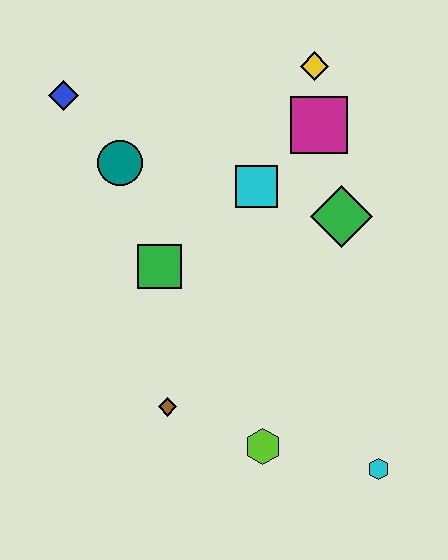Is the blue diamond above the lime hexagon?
Yes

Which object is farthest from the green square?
The cyan hexagon is farthest from the green square.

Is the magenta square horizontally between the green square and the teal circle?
No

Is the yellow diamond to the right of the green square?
Yes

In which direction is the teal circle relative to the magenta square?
The teal circle is to the left of the magenta square.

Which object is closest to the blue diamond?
The teal circle is closest to the blue diamond.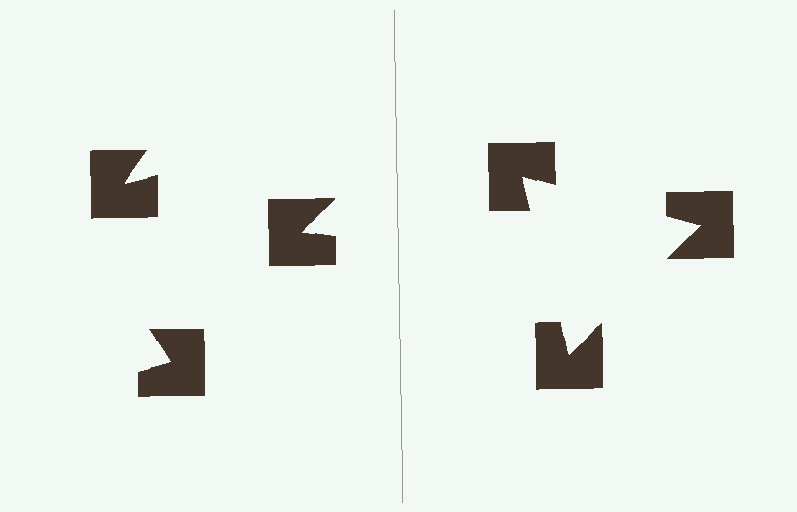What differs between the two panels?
The notched squares are positioned identically on both sides; only the wedge orientations differ. On the right they align to a triangle; on the left they are misaligned.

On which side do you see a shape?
An illusory triangle appears on the right side. On the left side the wedge cuts are rotated, so no coherent shape forms.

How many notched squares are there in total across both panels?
6 — 3 on each side.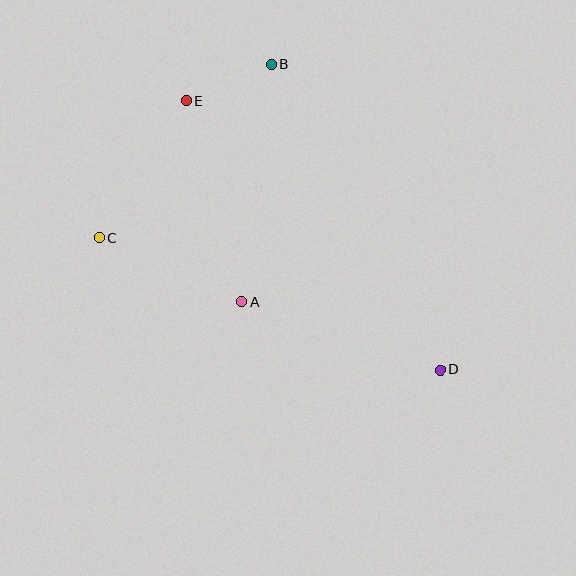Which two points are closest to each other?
Points B and E are closest to each other.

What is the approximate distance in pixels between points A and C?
The distance between A and C is approximately 156 pixels.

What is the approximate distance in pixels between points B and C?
The distance between B and C is approximately 244 pixels.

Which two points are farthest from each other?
Points D and E are farthest from each other.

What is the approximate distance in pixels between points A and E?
The distance between A and E is approximately 209 pixels.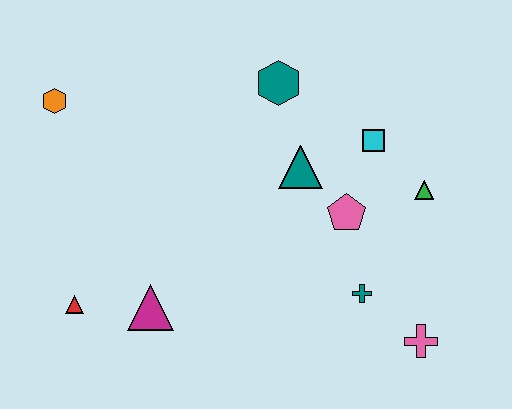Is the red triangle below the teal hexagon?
Yes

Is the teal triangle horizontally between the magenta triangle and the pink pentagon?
Yes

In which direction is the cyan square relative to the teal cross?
The cyan square is above the teal cross.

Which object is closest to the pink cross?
The teal cross is closest to the pink cross.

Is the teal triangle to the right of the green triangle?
No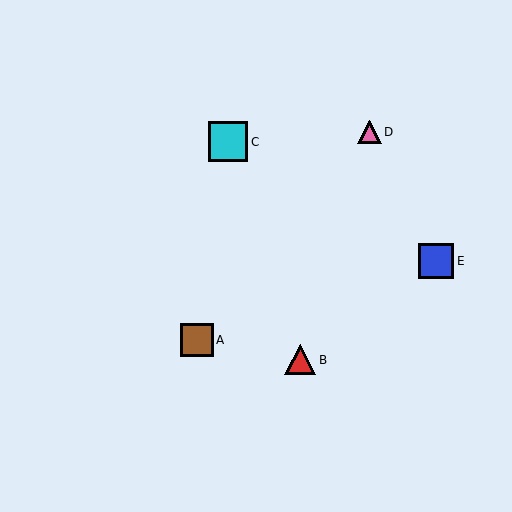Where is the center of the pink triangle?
The center of the pink triangle is at (370, 132).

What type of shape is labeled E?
Shape E is a blue square.